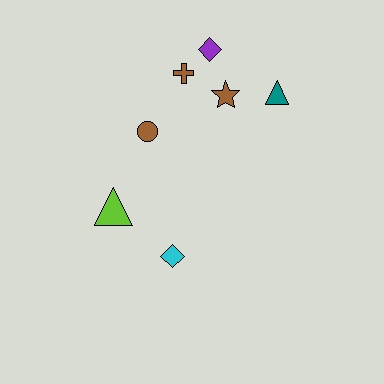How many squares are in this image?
There are no squares.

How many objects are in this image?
There are 7 objects.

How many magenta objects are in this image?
There are no magenta objects.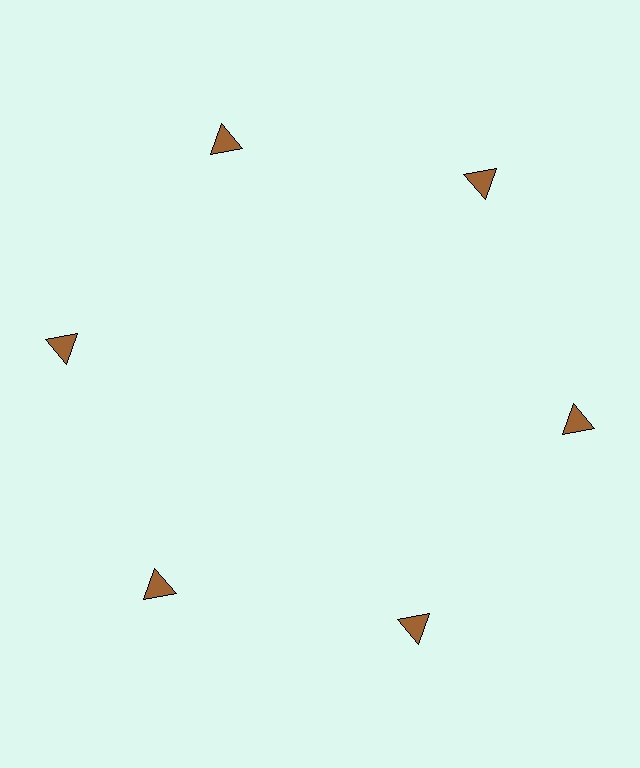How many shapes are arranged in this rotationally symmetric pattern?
There are 6 shapes, arranged in 6 groups of 1.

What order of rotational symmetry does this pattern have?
This pattern has 6-fold rotational symmetry.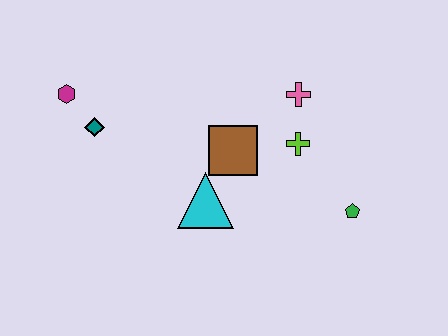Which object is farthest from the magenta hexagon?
The green pentagon is farthest from the magenta hexagon.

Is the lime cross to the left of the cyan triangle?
No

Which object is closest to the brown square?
The cyan triangle is closest to the brown square.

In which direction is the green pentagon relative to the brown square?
The green pentagon is to the right of the brown square.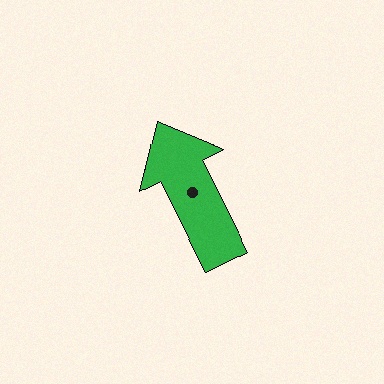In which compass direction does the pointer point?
Northwest.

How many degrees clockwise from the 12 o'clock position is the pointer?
Approximately 333 degrees.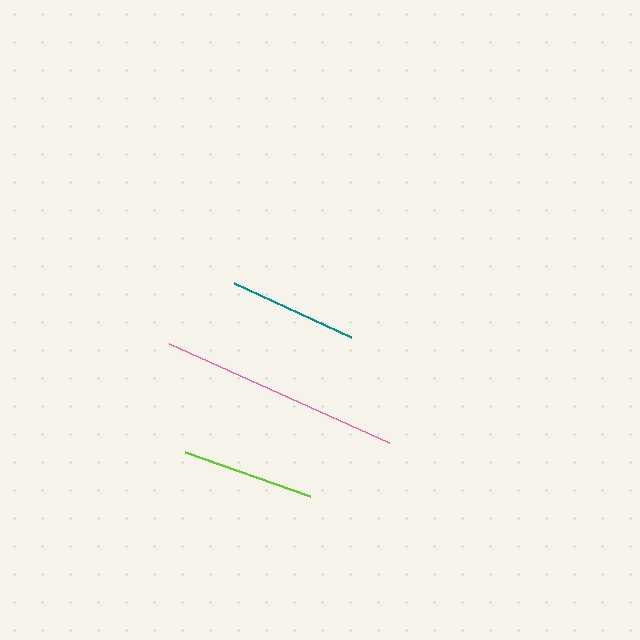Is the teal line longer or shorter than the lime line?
The lime line is longer than the teal line.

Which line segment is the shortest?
The teal line is the shortest at approximately 130 pixels.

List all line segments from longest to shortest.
From longest to shortest: pink, lime, teal.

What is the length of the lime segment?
The lime segment is approximately 132 pixels long.